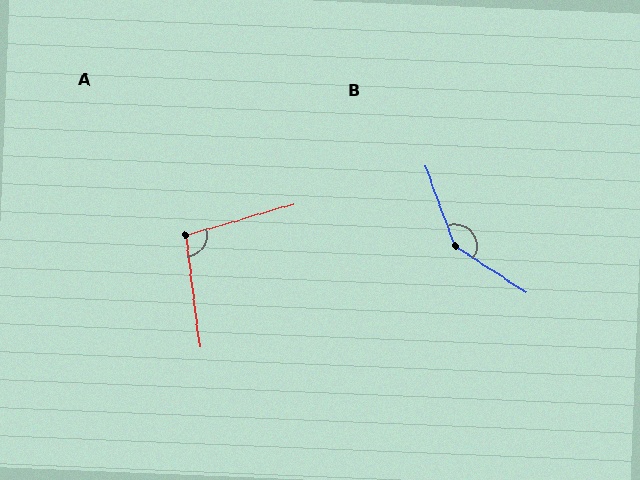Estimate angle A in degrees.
Approximately 99 degrees.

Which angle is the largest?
B, at approximately 143 degrees.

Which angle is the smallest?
A, at approximately 99 degrees.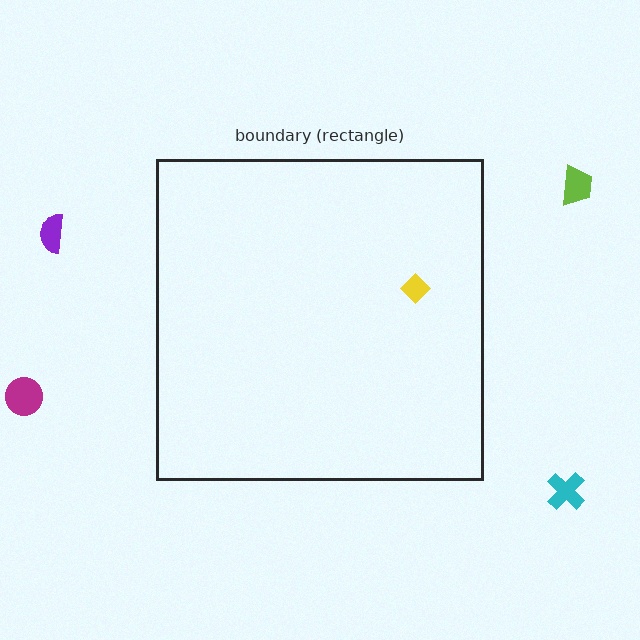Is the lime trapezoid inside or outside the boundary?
Outside.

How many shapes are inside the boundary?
1 inside, 4 outside.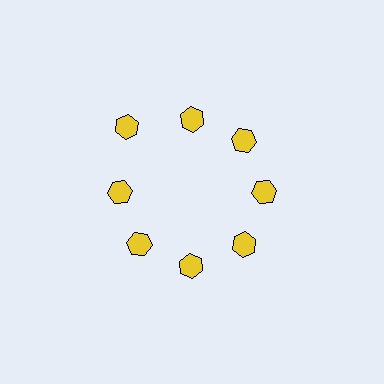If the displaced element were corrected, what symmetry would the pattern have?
It would have 8-fold rotational symmetry — the pattern would map onto itself every 45 degrees.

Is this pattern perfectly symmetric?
No. The 8 yellow hexagons are arranged in a ring, but one element near the 10 o'clock position is pushed outward from the center, breaking the 8-fold rotational symmetry.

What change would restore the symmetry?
The symmetry would be restored by moving it inward, back onto the ring so that all 8 hexagons sit at equal angles and equal distance from the center.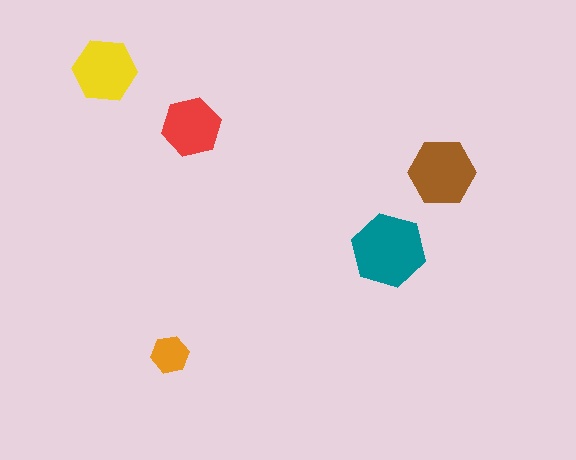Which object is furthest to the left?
The yellow hexagon is leftmost.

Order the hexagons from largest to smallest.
the teal one, the brown one, the yellow one, the red one, the orange one.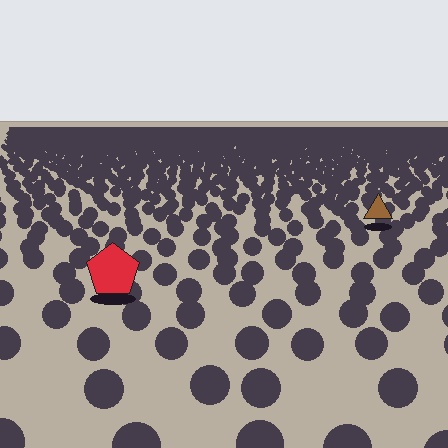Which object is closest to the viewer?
The red pentagon is closest. The texture marks near it are larger and more spread out.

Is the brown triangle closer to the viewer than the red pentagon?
No. The red pentagon is closer — you can tell from the texture gradient: the ground texture is coarser near it.